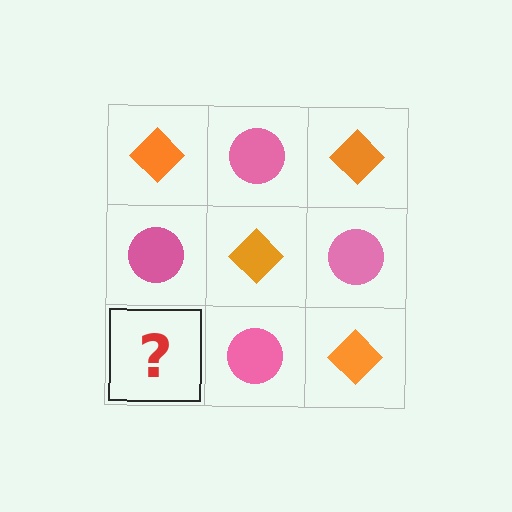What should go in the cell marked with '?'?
The missing cell should contain an orange diamond.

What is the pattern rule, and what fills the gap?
The rule is that it alternates orange diamond and pink circle in a checkerboard pattern. The gap should be filled with an orange diamond.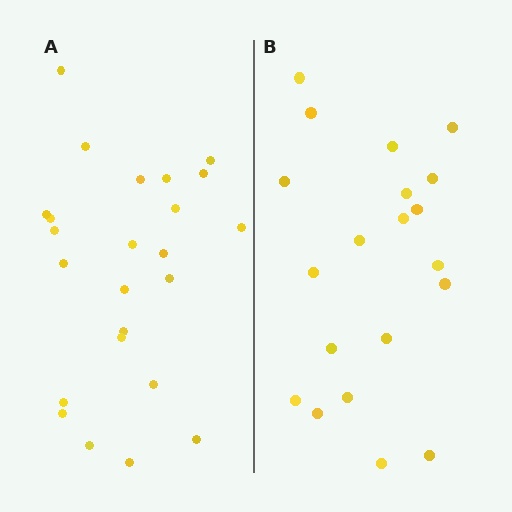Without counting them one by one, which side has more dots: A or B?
Region A (the left region) has more dots.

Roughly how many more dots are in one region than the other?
Region A has about 4 more dots than region B.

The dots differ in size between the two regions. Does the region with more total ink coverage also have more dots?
No. Region B has more total ink coverage because its dots are larger, but region A actually contains more individual dots. Total area can be misleading — the number of items is what matters here.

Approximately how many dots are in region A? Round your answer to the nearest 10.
About 20 dots. (The exact count is 24, which rounds to 20.)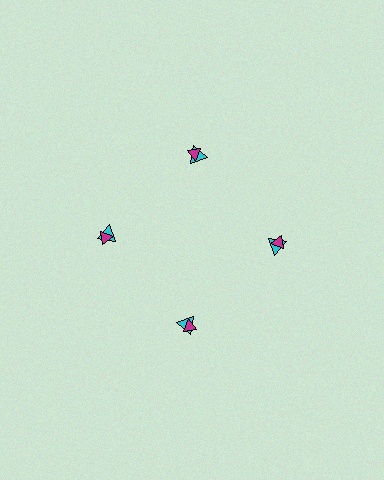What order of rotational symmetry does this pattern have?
This pattern has 4-fold rotational symmetry.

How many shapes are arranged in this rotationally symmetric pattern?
There are 8 shapes, arranged in 4 groups of 2.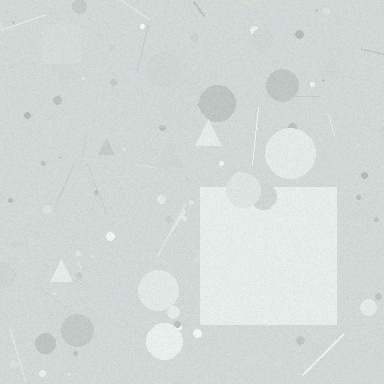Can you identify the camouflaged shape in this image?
The camouflaged shape is a square.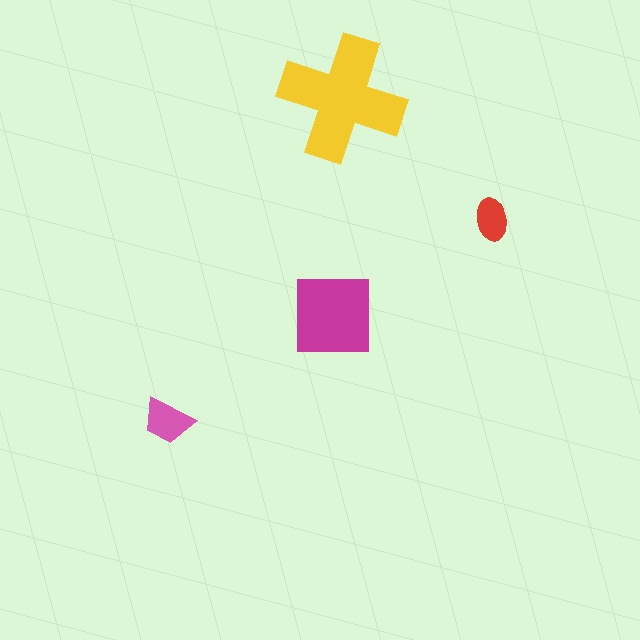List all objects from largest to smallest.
The yellow cross, the magenta square, the pink trapezoid, the red ellipse.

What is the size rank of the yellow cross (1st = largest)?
1st.